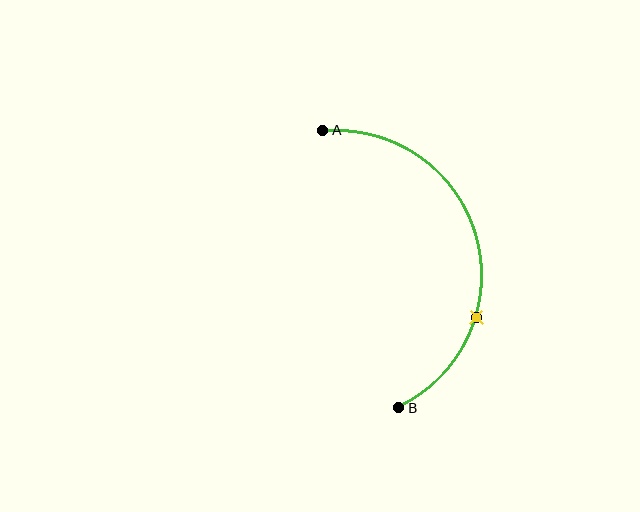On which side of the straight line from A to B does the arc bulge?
The arc bulges to the right of the straight line connecting A and B.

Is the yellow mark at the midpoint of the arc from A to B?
No. The yellow mark lies on the arc but is closer to endpoint B. The arc midpoint would be at the point on the curve equidistant along the arc from both A and B.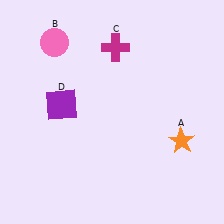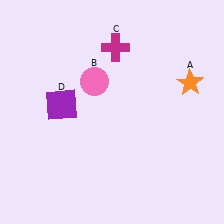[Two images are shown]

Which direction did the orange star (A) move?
The orange star (A) moved up.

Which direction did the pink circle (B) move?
The pink circle (B) moved right.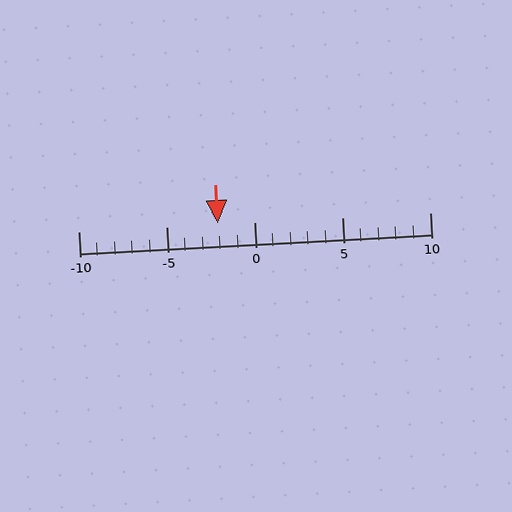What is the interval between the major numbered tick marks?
The major tick marks are spaced 5 units apart.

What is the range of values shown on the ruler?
The ruler shows values from -10 to 10.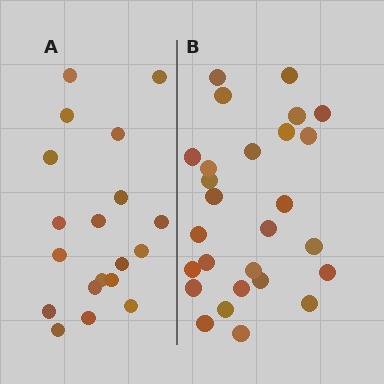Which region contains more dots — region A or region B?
Region B (the right region) has more dots.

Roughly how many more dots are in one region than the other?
Region B has roughly 8 or so more dots than region A.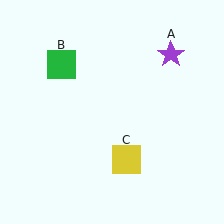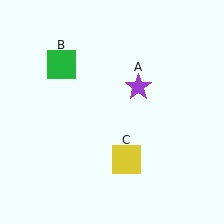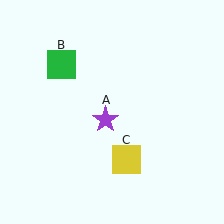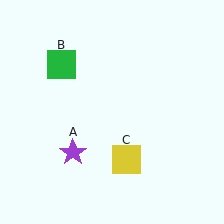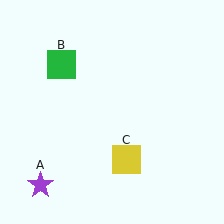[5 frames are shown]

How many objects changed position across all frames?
1 object changed position: purple star (object A).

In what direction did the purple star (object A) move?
The purple star (object A) moved down and to the left.